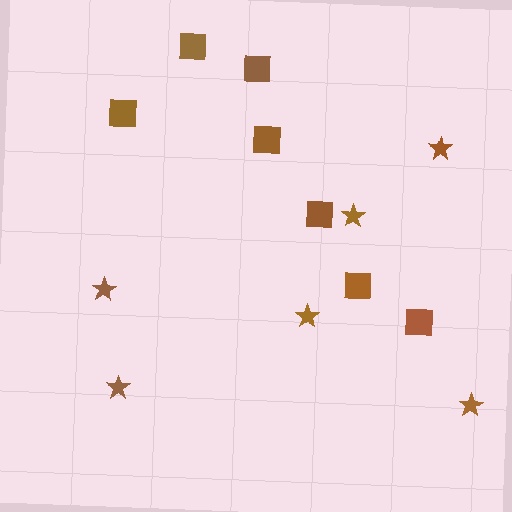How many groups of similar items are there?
There are 2 groups: one group of stars (6) and one group of squares (7).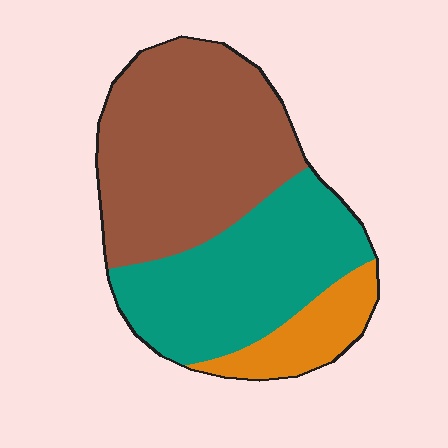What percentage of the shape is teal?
Teal covers roughly 40% of the shape.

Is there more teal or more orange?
Teal.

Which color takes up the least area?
Orange, at roughly 15%.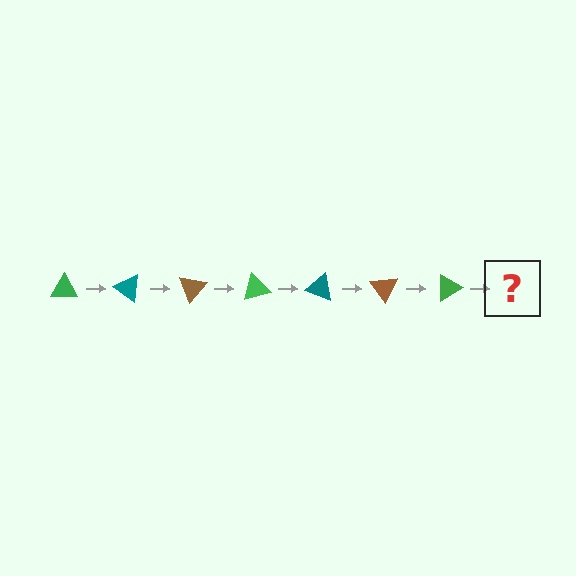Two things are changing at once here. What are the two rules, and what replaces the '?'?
The two rules are that it rotates 35 degrees each step and the color cycles through green, teal, and brown. The '?' should be a teal triangle, rotated 245 degrees from the start.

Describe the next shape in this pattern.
It should be a teal triangle, rotated 245 degrees from the start.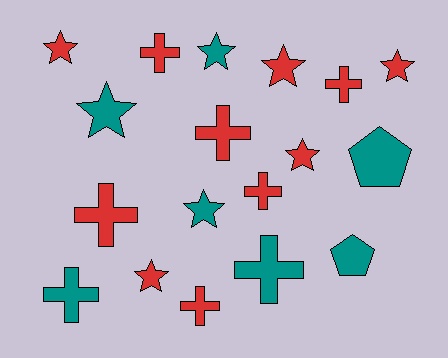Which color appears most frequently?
Red, with 11 objects.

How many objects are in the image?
There are 18 objects.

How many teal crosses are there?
There are 2 teal crosses.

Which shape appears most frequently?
Cross, with 8 objects.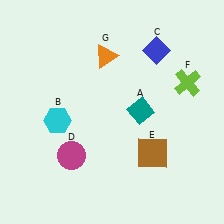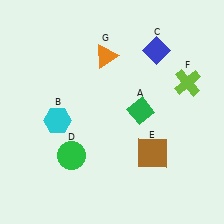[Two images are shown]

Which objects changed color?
A changed from teal to green. D changed from magenta to green.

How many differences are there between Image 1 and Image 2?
There are 2 differences between the two images.